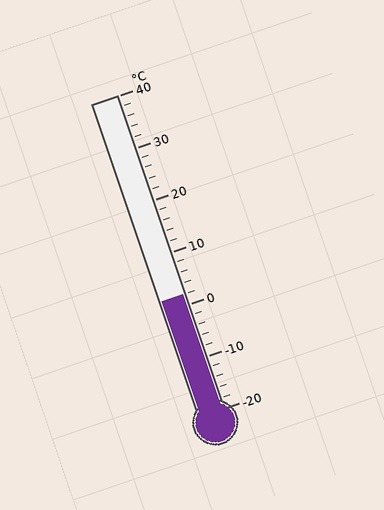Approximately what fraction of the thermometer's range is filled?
The thermometer is filled to approximately 35% of its range.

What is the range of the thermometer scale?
The thermometer scale ranges from -20°C to 40°C.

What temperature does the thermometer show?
The thermometer shows approximately 2°C.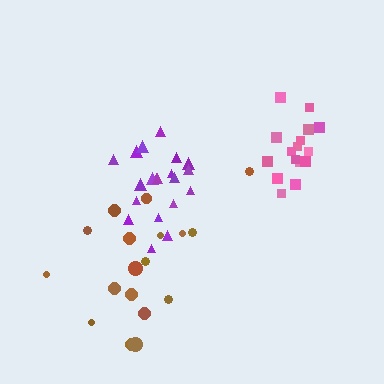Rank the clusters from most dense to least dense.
pink, purple, brown.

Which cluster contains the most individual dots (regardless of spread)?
Purple (20).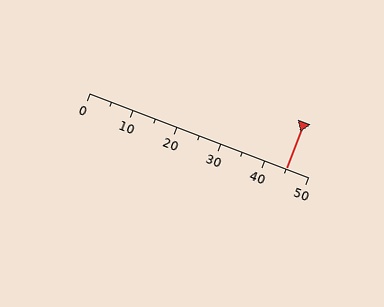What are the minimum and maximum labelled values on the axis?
The axis runs from 0 to 50.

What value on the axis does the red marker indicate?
The marker indicates approximately 45.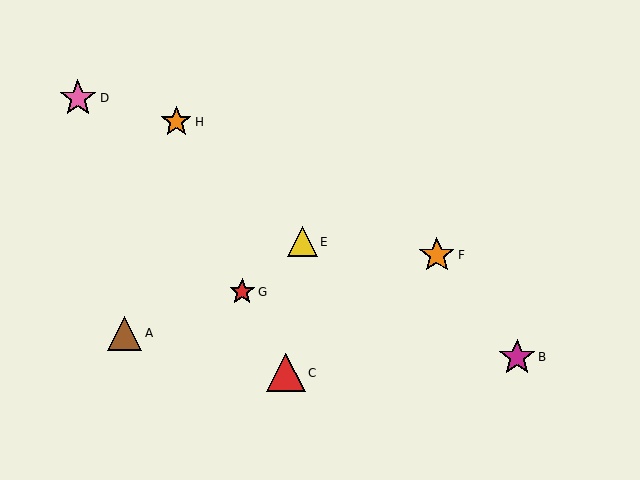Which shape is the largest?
The red triangle (labeled C) is the largest.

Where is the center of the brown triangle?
The center of the brown triangle is at (124, 333).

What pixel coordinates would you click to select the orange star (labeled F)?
Click at (437, 255) to select the orange star F.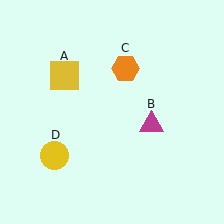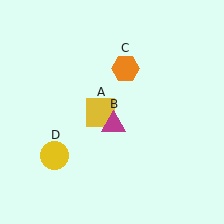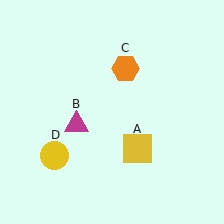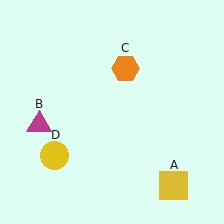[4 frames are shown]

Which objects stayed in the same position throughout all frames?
Orange hexagon (object C) and yellow circle (object D) remained stationary.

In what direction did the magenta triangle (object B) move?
The magenta triangle (object B) moved left.